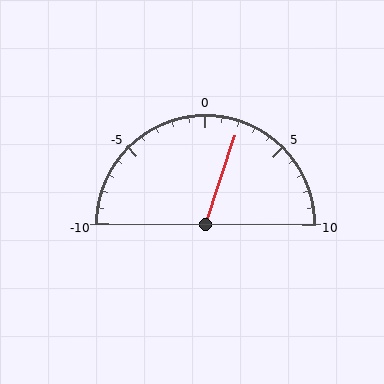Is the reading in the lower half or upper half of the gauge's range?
The reading is in the upper half of the range (-10 to 10).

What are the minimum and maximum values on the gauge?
The gauge ranges from -10 to 10.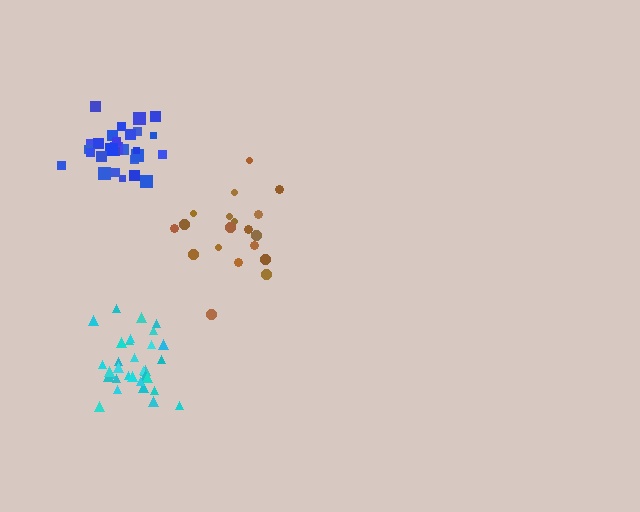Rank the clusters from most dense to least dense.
blue, cyan, brown.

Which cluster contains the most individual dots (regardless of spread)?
Cyan (32).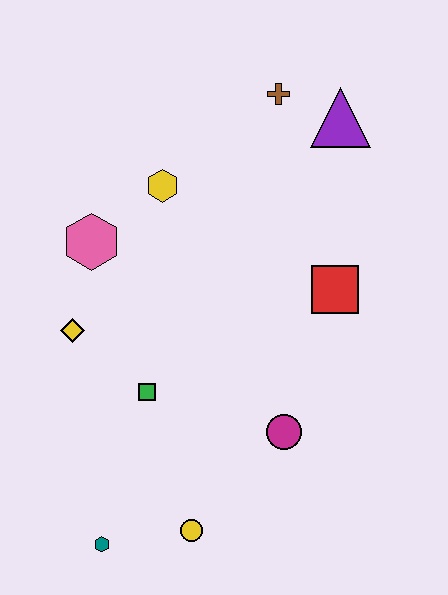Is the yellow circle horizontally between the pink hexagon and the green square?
No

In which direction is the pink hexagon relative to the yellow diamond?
The pink hexagon is above the yellow diamond.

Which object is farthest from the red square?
The teal hexagon is farthest from the red square.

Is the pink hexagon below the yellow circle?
No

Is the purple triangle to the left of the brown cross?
No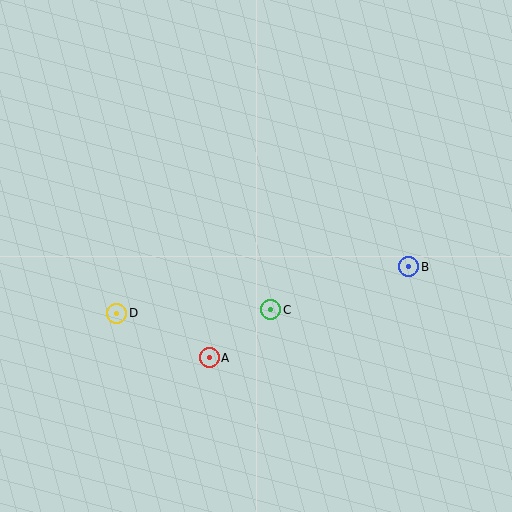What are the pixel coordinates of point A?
Point A is at (209, 358).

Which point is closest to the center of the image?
Point C at (271, 310) is closest to the center.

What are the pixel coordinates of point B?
Point B is at (409, 267).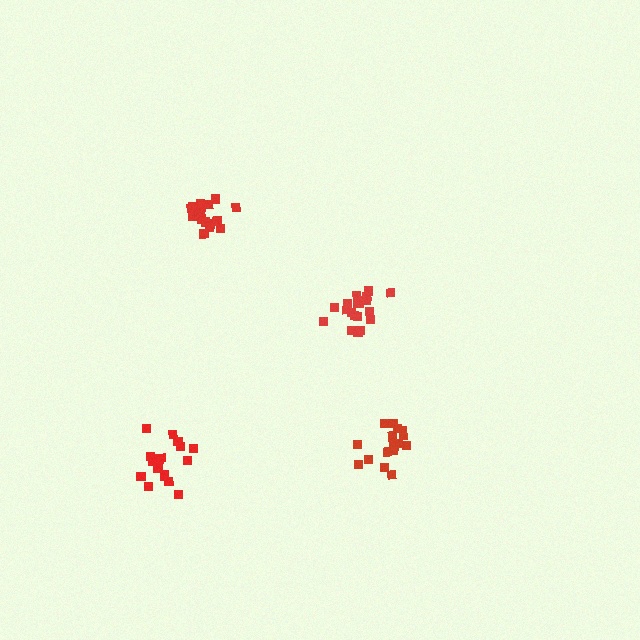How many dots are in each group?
Group 1: 18 dots, Group 2: 20 dots, Group 3: 17 dots, Group 4: 17 dots (72 total).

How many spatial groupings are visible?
There are 4 spatial groupings.